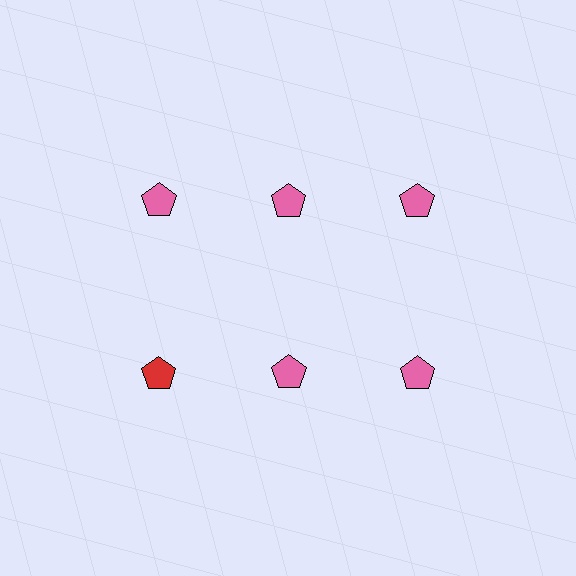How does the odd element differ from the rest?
It has a different color: red instead of pink.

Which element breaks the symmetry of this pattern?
The red pentagon in the second row, leftmost column breaks the symmetry. All other shapes are pink pentagons.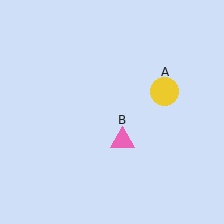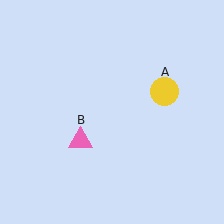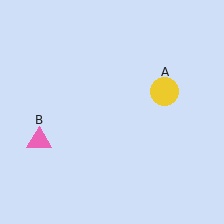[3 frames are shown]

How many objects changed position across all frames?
1 object changed position: pink triangle (object B).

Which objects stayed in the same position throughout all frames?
Yellow circle (object A) remained stationary.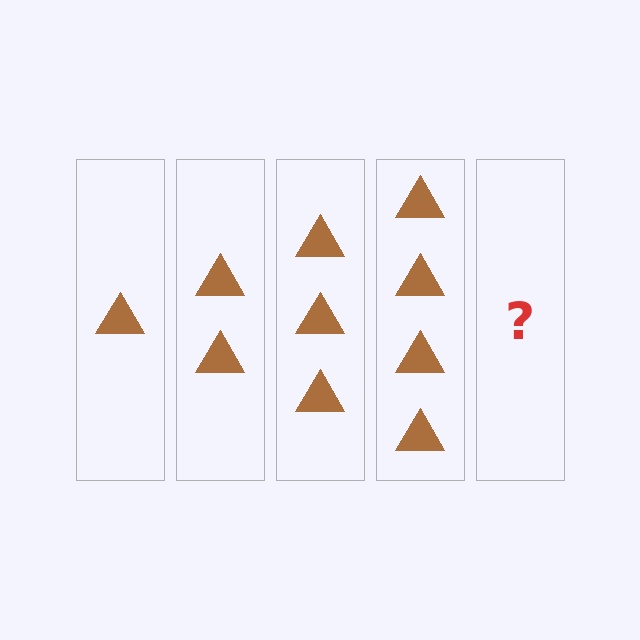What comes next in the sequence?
The next element should be 5 triangles.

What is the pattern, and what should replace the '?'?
The pattern is that each step adds one more triangle. The '?' should be 5 triangles.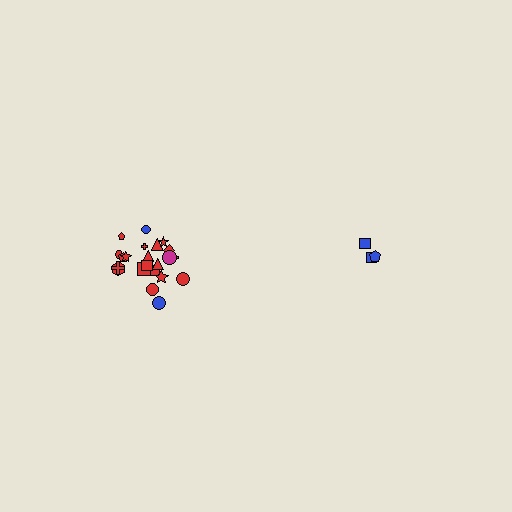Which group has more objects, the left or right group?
The left group.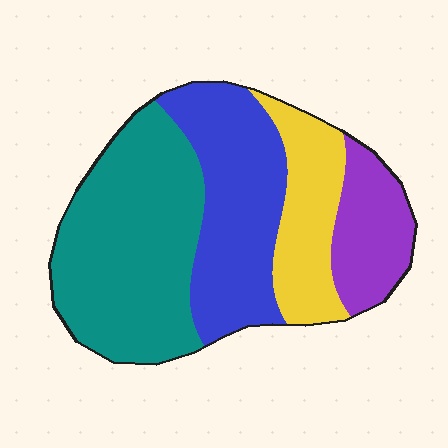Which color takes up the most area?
Teal, at roughly 40%.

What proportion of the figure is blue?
Blue covers around 30% of the figure.